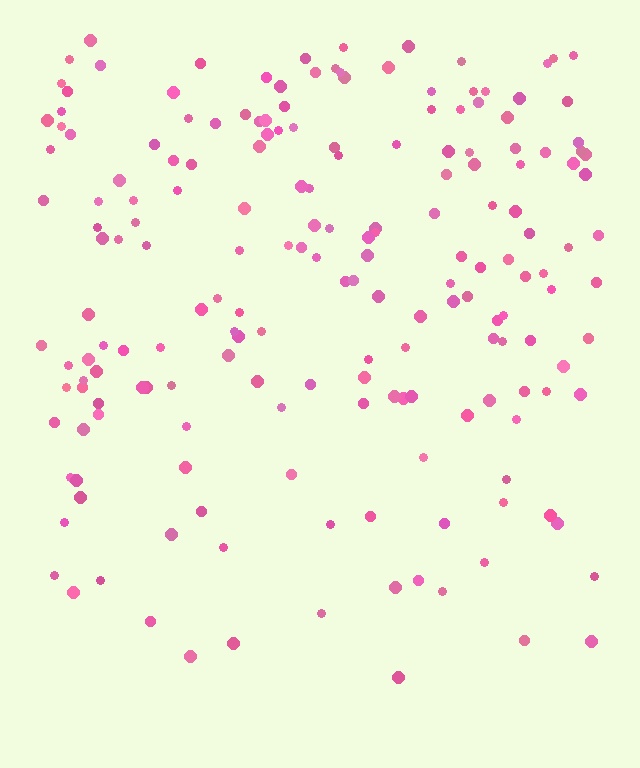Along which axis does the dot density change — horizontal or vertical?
Vertical.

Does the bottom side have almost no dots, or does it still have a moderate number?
Still a moderate number, just noticeably fewer than the top.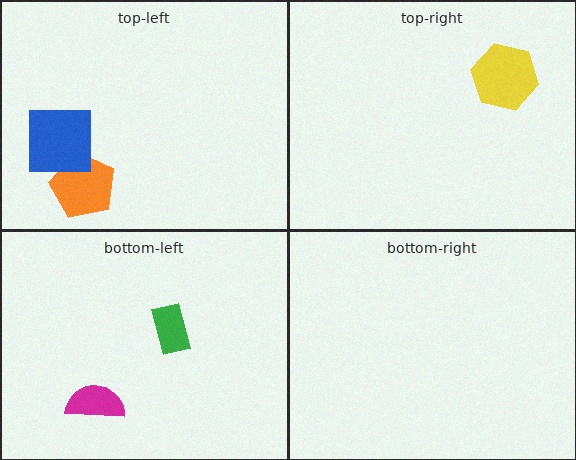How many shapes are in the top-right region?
1.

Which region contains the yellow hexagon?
The top-right region.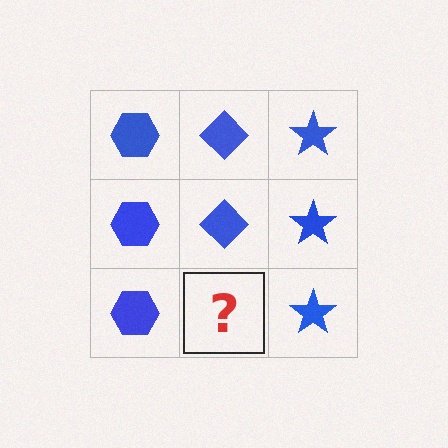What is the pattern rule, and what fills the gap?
The rule is that each column has a consistent shape. The gap should be filled with a blue diamond.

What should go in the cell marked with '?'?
The missing cell should contain a blue diamond.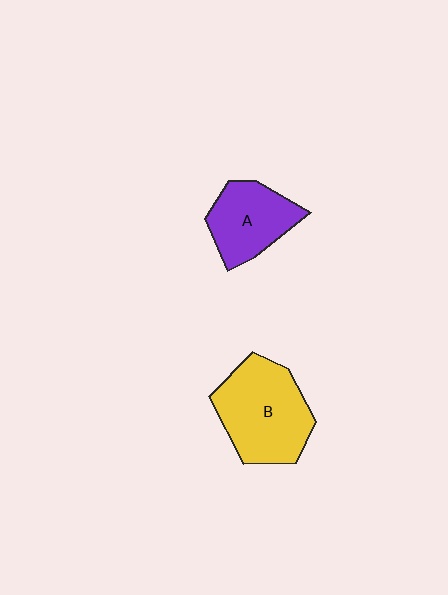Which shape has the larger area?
Shape B (yellow).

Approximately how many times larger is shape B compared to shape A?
Approximately 1.4 times.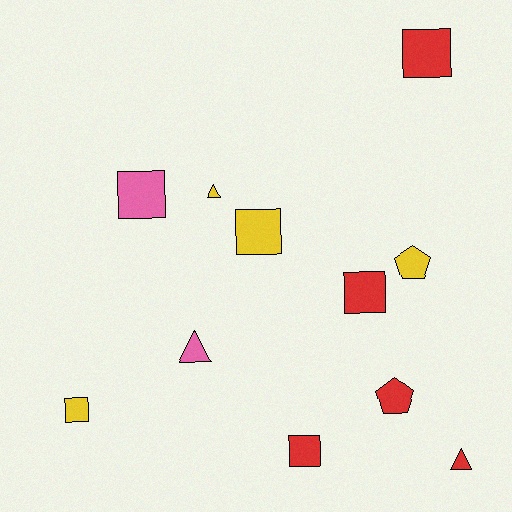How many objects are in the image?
There are 11 objects.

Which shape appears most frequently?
Square, with 6 objects.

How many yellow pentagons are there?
There is 1 yellow pentagon.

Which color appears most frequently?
Red, with 5 objects.